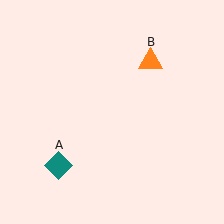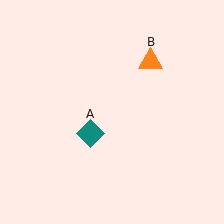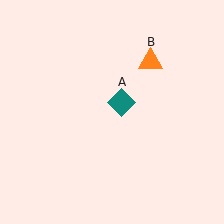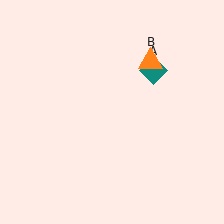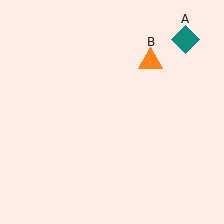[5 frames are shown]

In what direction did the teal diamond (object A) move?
The teal diamond (object A) moved up and to the right.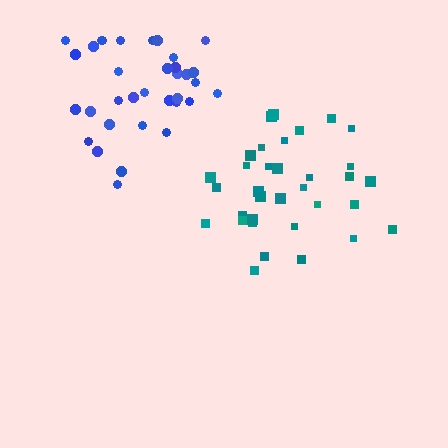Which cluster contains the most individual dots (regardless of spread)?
Blue (35).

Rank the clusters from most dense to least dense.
teal, blue.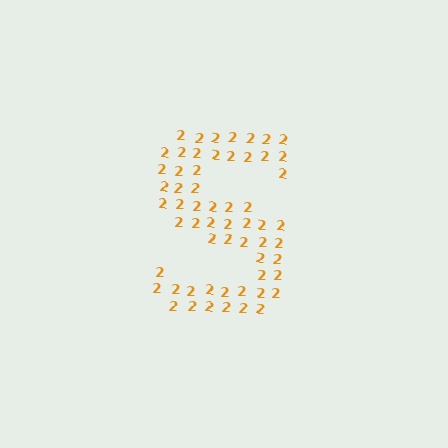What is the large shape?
The large shape is the letter S.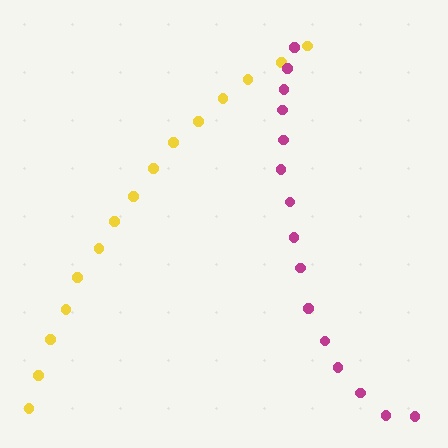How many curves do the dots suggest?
There are 2 distinct paths.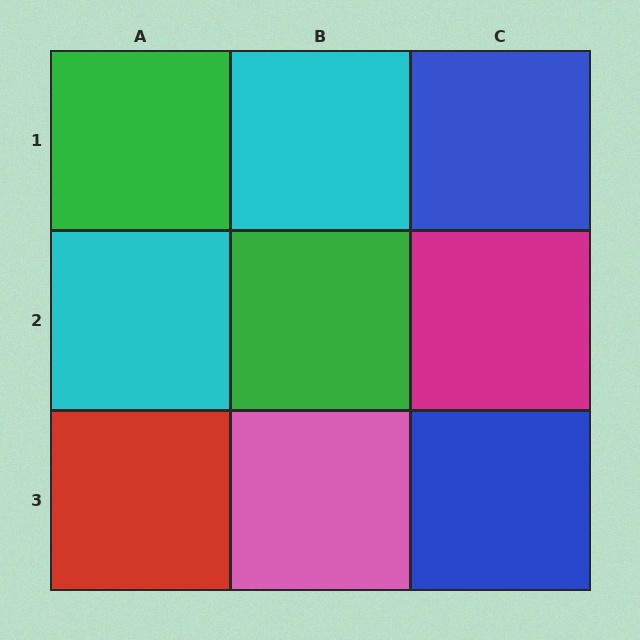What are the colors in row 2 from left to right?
Cyan, green, magenta.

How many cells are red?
1 cell is red.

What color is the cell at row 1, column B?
Cyan.